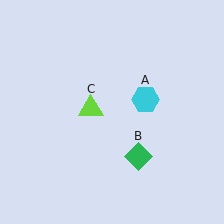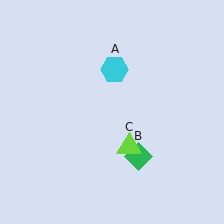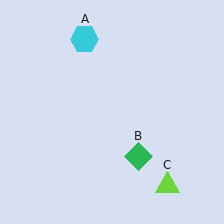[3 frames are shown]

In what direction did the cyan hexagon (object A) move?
The cyan hexagon (object A) moved up and to the left.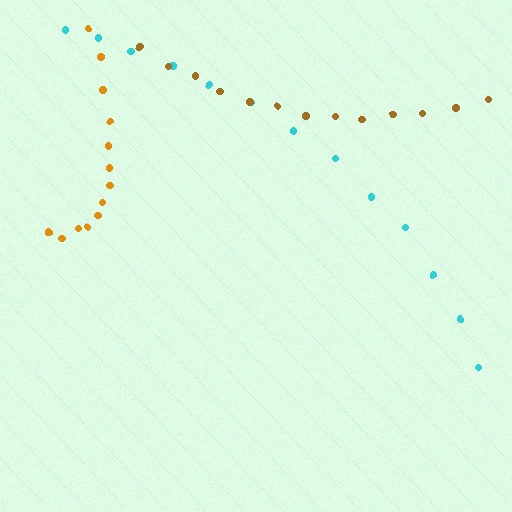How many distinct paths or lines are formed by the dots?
There are 3 distinct paths.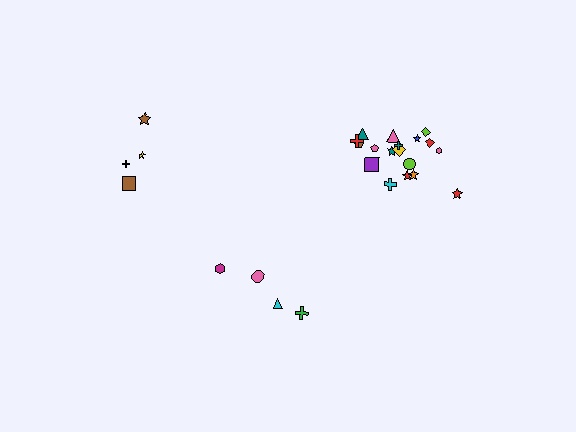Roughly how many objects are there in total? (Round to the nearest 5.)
Roughly 25 objects in total.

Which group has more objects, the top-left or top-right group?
The top-right group.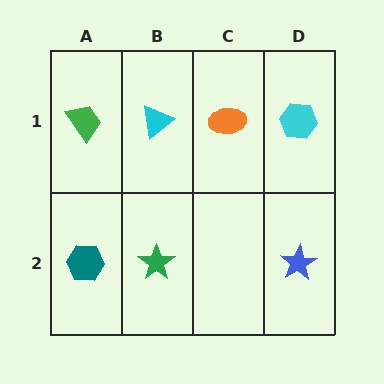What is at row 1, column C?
An orange ellipse.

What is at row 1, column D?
A cyan hexagon.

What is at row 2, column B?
A green star.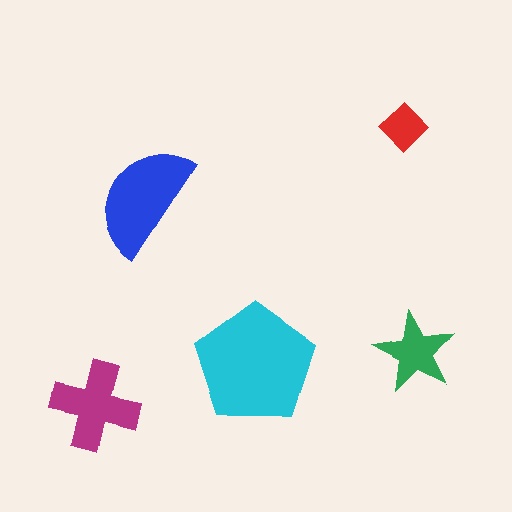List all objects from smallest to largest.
The red diamond, the green star, the magenta cross, the blue semicircle, the cyan pentagon.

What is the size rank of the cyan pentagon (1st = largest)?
1st.